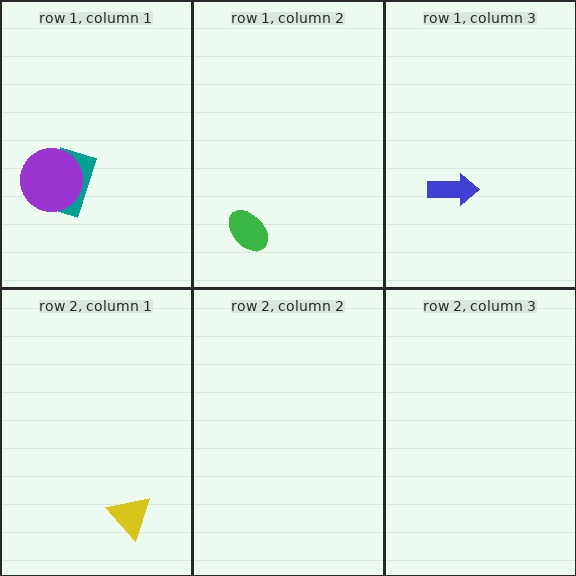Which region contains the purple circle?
The row 1, column 1 region.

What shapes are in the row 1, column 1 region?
The teal rectangle, the purple circle.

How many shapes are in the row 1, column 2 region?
1.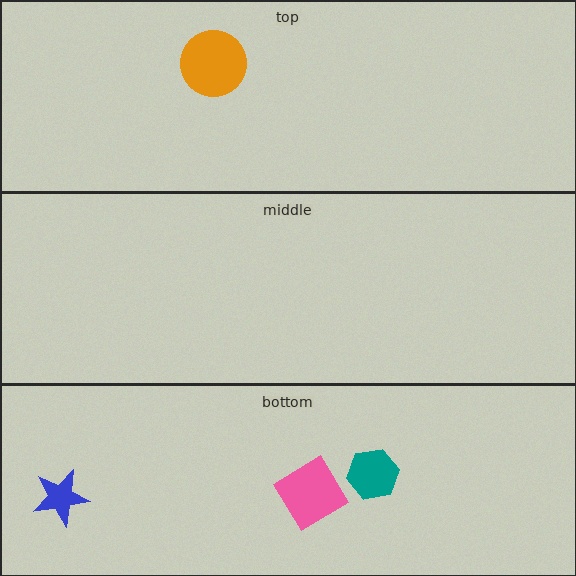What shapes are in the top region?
The orange circle.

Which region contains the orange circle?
The top region.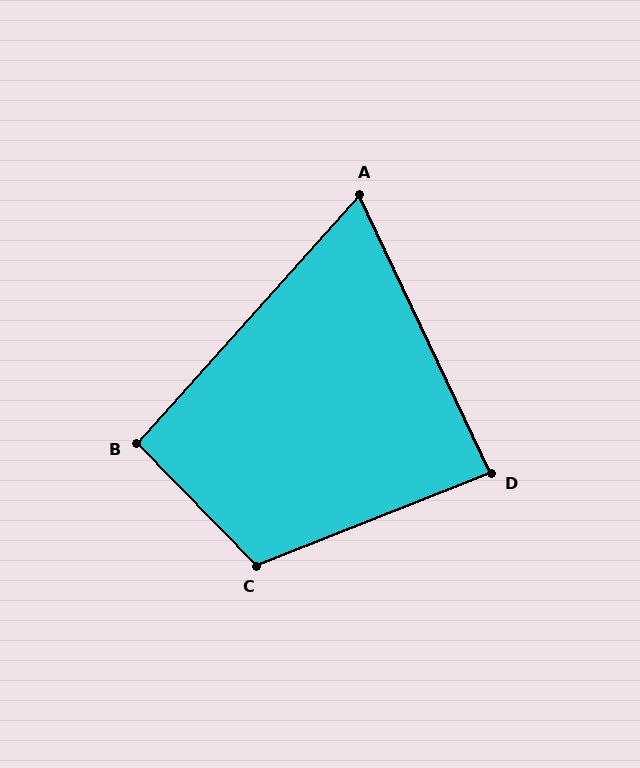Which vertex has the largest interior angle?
C, at approximately 113 degrees.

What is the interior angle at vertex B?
Approximately 94 degrees (approximately right).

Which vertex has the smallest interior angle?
A, at approximately 67 degrees.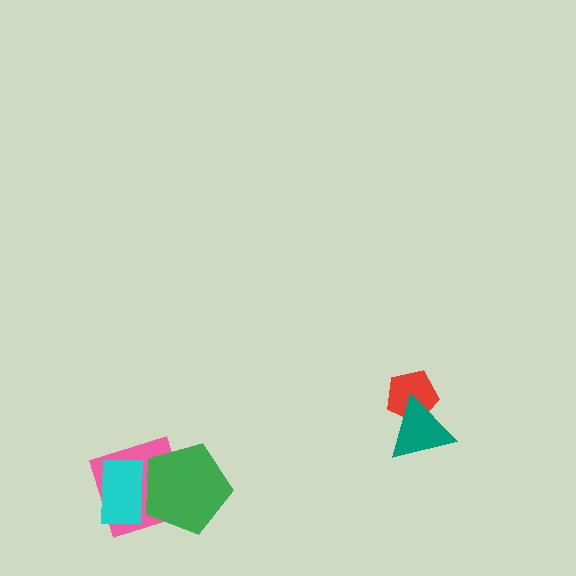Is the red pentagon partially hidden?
Yes, it is partially covered by another shape.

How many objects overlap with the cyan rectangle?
2 objects overlap with the cyan rectangle.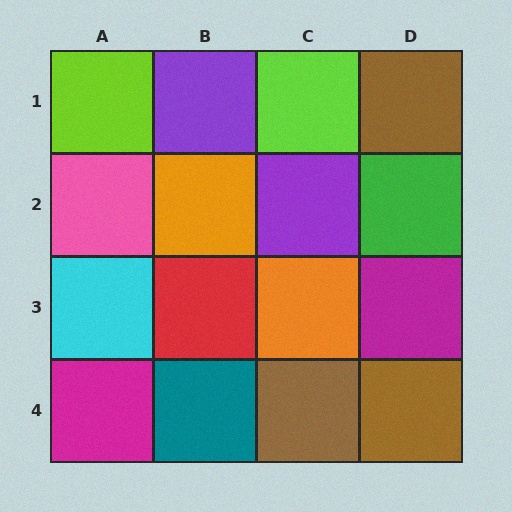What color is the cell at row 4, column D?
Brown.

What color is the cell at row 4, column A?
Magenta.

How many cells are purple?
2 cells are purple.